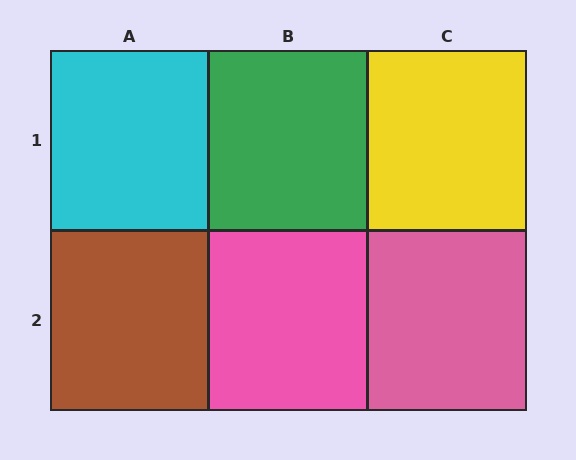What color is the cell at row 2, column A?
Brown.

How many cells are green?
1 cell is green.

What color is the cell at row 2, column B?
Pink.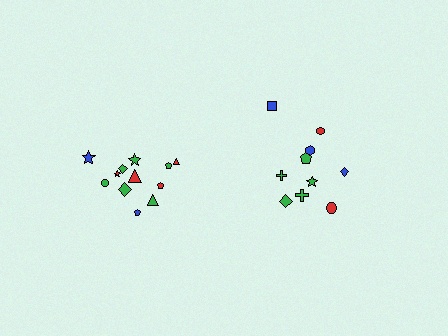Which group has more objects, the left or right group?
The left group.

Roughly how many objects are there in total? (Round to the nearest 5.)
Roughly 20 objects in total.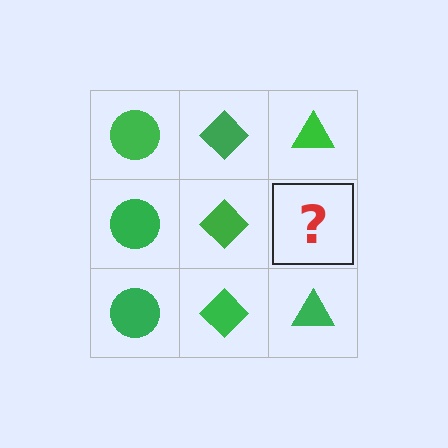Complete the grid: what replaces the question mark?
The question mark should be replaced with a green triangle.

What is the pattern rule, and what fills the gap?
The rule is that each column has a consistent shape. The gap should be filled with a green triangle.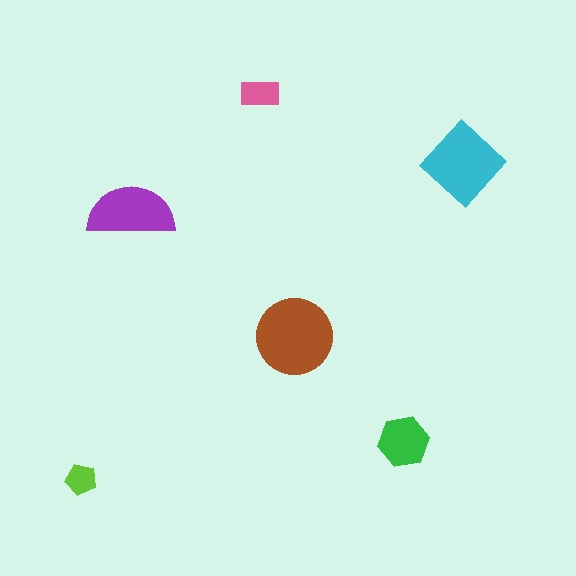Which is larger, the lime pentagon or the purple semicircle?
The purple semicircle.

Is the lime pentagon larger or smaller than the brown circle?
Smaller.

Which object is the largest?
The brown circle.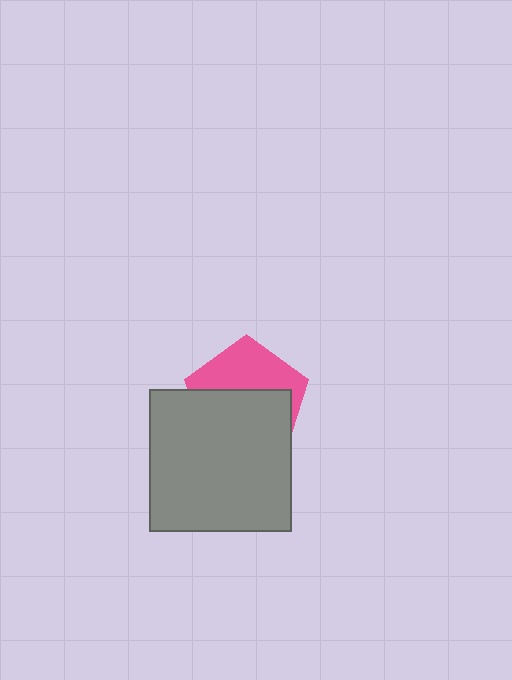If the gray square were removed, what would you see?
You would see the complete pink pentagon.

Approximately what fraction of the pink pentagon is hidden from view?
Roughly 58% of the pink pentagon is hidden behind the gray square.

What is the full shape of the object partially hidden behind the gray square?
The partially hidden object is a pink pentagon.